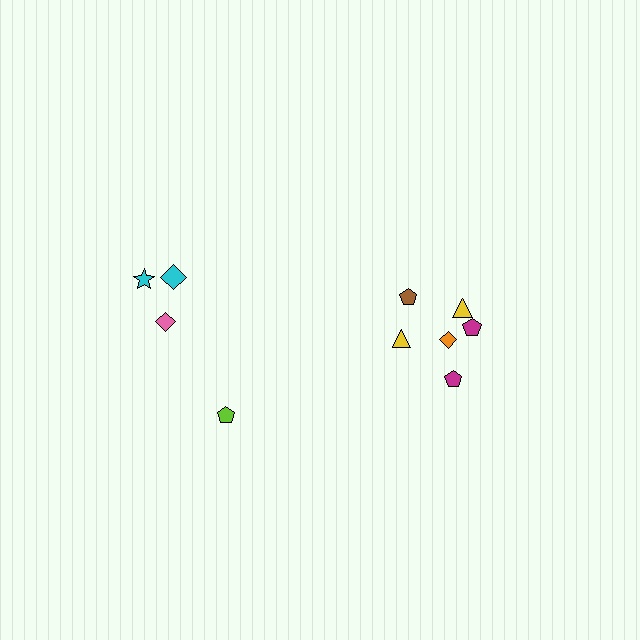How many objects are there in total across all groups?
There are 10 objects.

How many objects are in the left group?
There are 4 objects.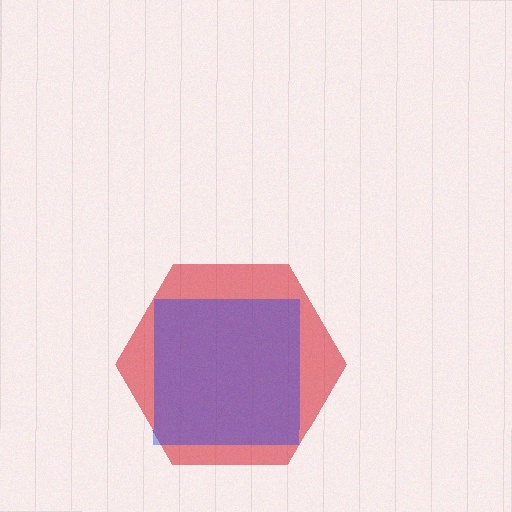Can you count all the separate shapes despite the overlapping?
Yes, there are 2 separate shapes.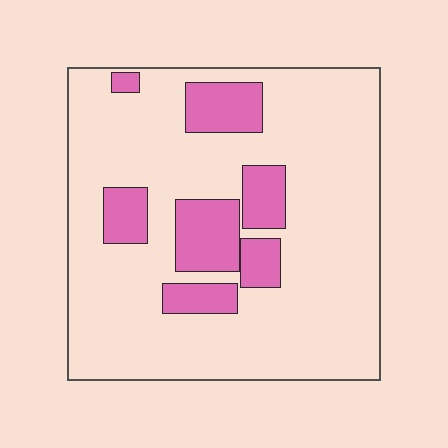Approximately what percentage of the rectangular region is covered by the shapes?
Approximately 20%.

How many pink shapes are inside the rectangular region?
7.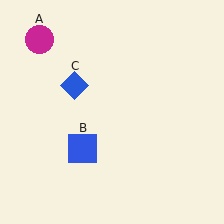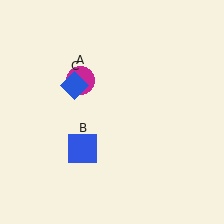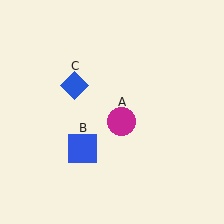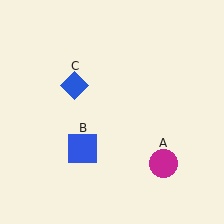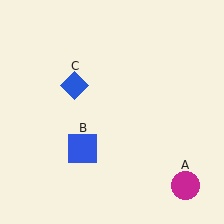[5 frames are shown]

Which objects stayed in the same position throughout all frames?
Blue square (object B) and blue diamond (object C) remained stationary.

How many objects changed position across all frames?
1 object changed position: magenta circle (object A).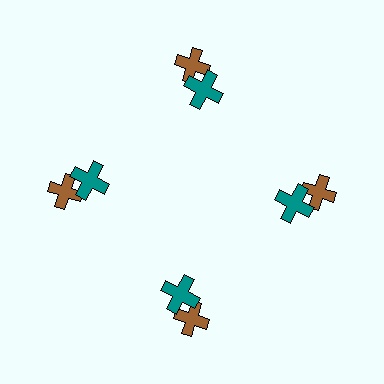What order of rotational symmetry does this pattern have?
This pattern has 4-fold rotational symmetry.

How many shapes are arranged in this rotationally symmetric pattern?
There are 8 shapes, arranged in 4 groups of 2.